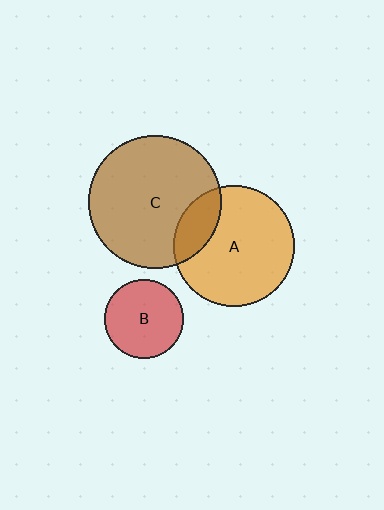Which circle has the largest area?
Circle C (brown).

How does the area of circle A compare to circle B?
Approximately 2.4 times.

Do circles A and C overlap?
Yes.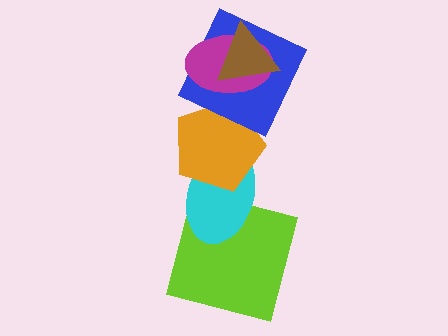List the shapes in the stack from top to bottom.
From top to bottom: the brown triangle, the magenta ellipse, the blue square, the orange pentagon, the cyan ellipse, the lime square.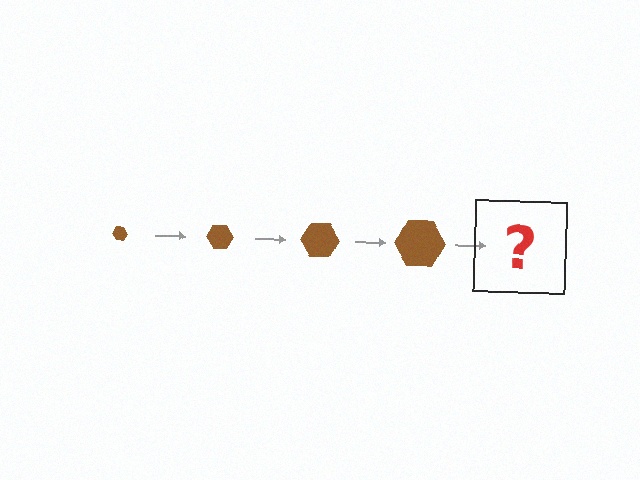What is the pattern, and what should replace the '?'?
The pattern is that the hexagon gets progressively larger each step. The '?' should be a brown hexagon, larger than the previous one.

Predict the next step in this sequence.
The next step is a brown hexagon, larger than the previous one.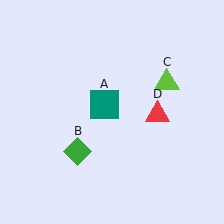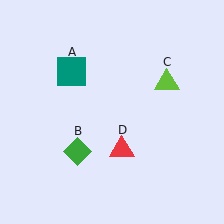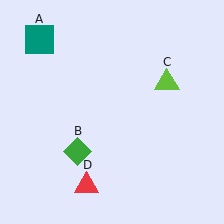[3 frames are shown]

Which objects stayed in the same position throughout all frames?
Green diamond (object B) and lime triangle (object C) remained stationary.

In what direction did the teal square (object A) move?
The teal square (object A) moved up and to the left.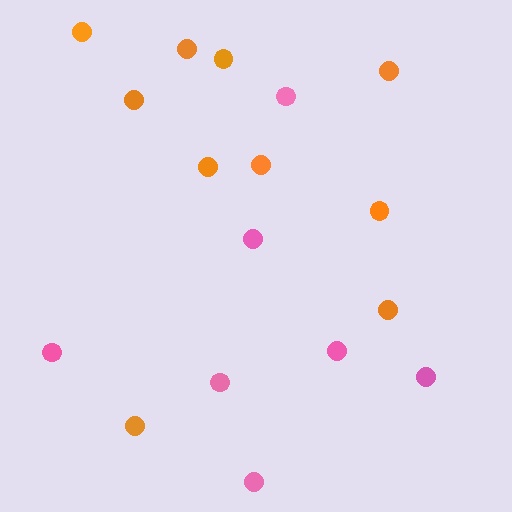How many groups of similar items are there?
There are 2 groups: one group of pink circles (7) and one group of orange circles (10).